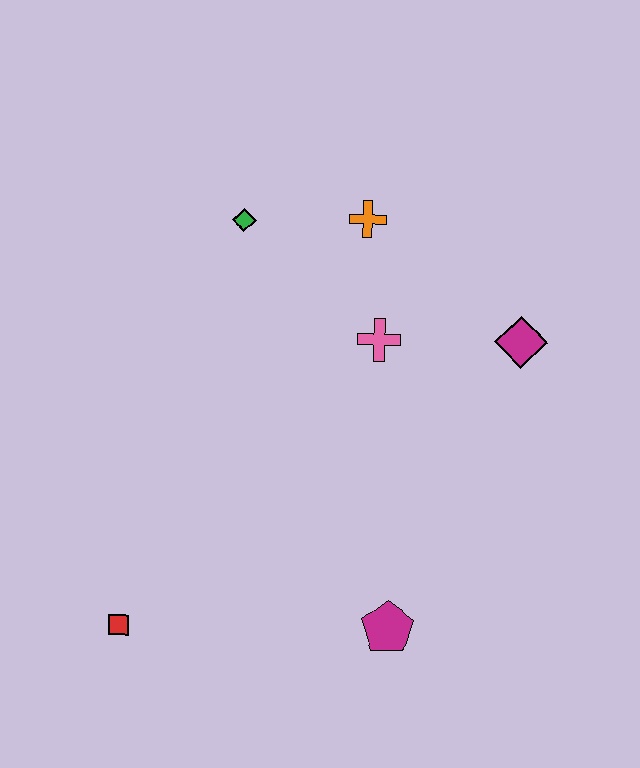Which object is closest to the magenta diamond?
The pink cross is closest to the magenta diamond.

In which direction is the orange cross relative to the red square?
The orange cross is above the red square.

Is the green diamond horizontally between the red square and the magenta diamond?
Yes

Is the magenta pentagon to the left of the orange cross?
No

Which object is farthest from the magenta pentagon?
The green diamond is farthest from the magenta pentagon.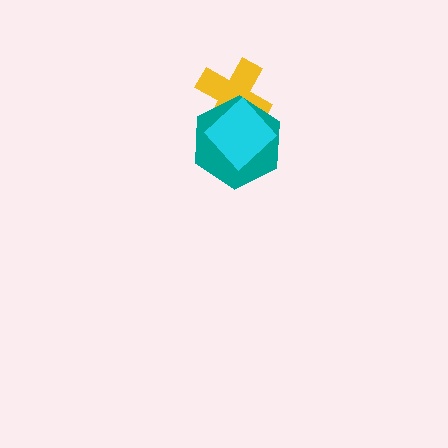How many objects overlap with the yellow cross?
2 objects overlap with the yellow cross.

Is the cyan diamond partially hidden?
No, no other shape covers it.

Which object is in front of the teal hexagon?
The cyan diamond is in front of the teal hexagon.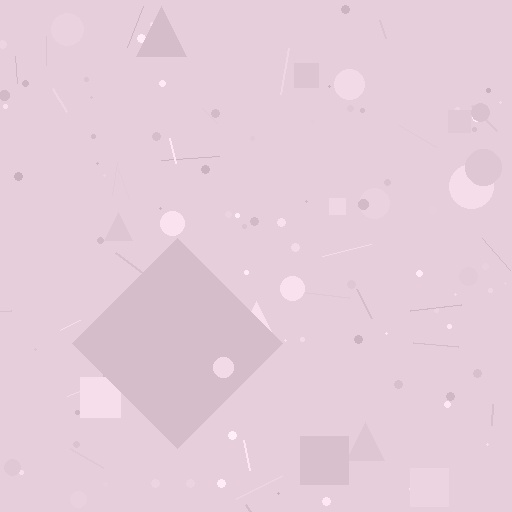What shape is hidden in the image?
A diamond is hidden in the image.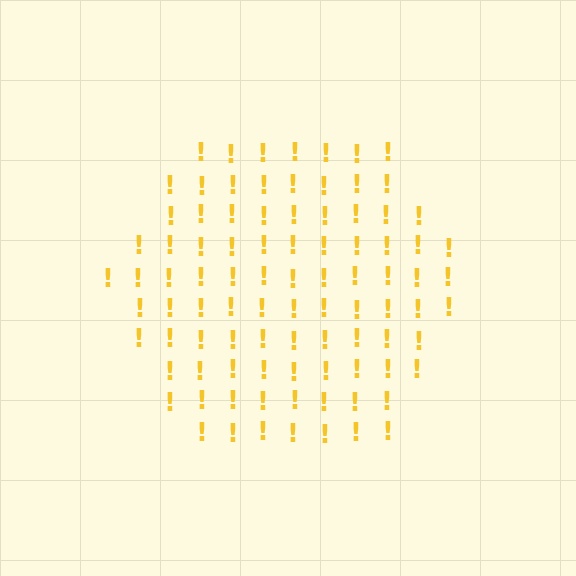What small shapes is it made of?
It is made of small exclamation marks.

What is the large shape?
The large shape is a hexagon.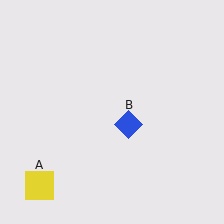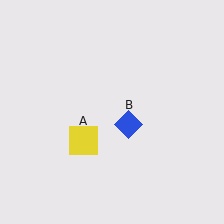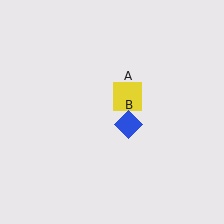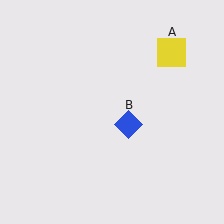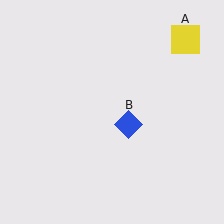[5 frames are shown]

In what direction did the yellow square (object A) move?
The yellow square (object A) moved up and to the right.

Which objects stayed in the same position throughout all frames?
Blue diamond (object B) remained stationary.